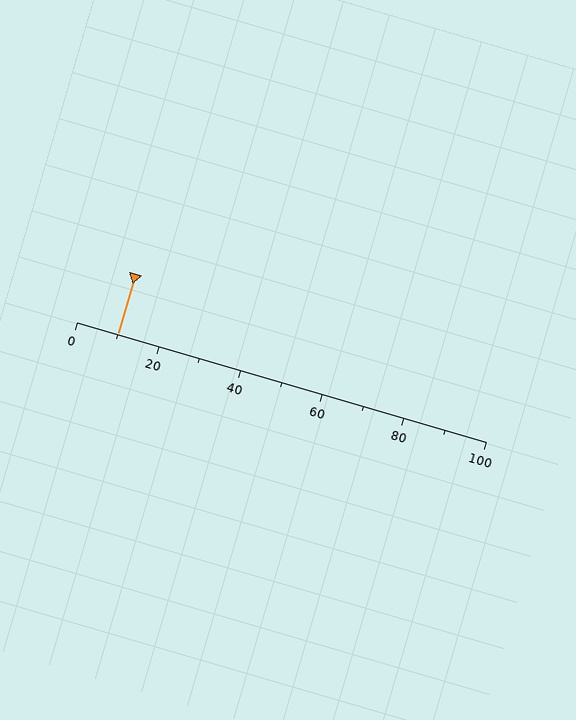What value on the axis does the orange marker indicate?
The marker indicates approximately 10.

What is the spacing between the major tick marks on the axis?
The major ticks are spaced 20 apart.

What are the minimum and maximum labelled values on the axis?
The axis runs from 0 to 100.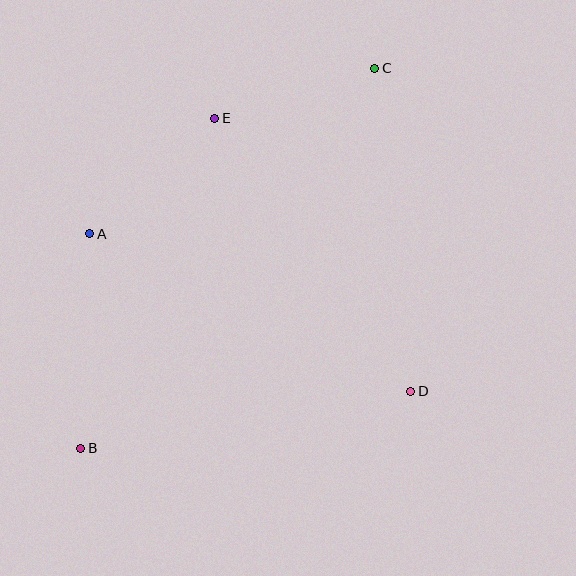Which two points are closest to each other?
Points C and E are closest to each other.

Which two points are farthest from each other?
Points B and C are farthest from each other.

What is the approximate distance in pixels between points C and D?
The distance between C and D is approximately 325 pixels.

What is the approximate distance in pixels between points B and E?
The distance between B and E is approximately 356 pixels.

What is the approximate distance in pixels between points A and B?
The distance between A and B is approximately 215 pixels.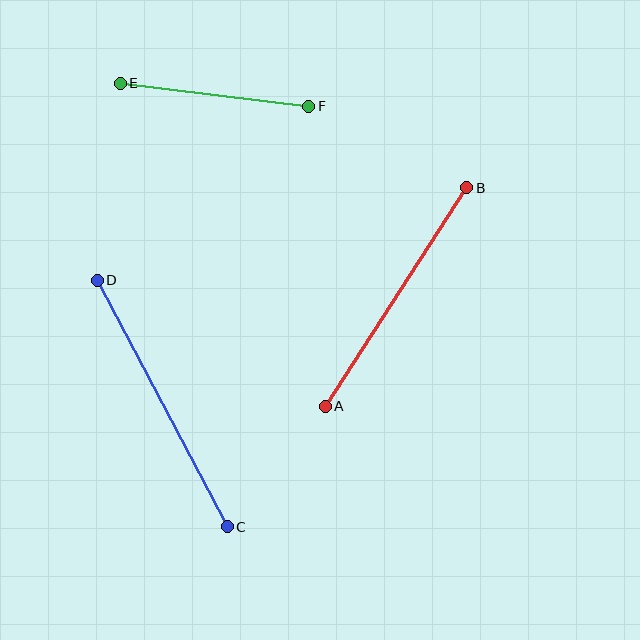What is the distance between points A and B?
The distance is approximately 261 pixels.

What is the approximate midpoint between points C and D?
The midpoint is at approximately (162, 404) pixels.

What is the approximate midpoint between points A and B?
The midpoint is at approximately (396, 297) pixels.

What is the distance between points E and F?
The distance is approximately 190 pixels.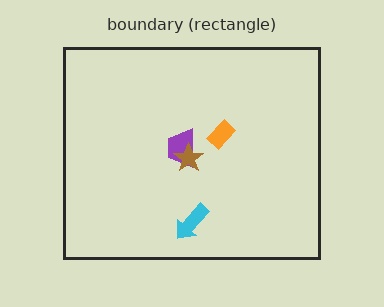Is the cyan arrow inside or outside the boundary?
Inside.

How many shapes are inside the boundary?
4 inside, 0 outside.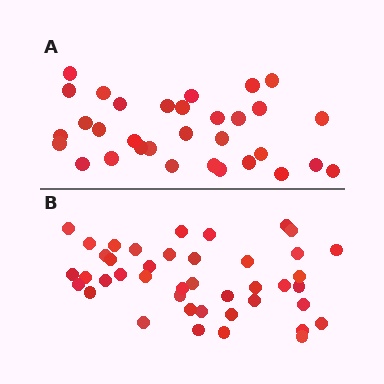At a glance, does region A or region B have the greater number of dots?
Region B (the bottom region) has more dots.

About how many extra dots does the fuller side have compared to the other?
Region B has roughly 10 or so more dots than region A.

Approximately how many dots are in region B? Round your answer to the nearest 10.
About 40 dots. (The exact count is 42, which rounds to 40.)